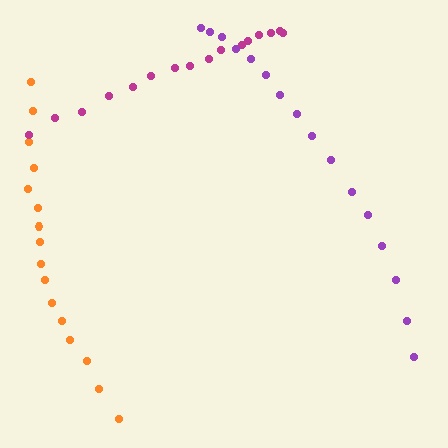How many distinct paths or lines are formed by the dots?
There are 3 distinct paths.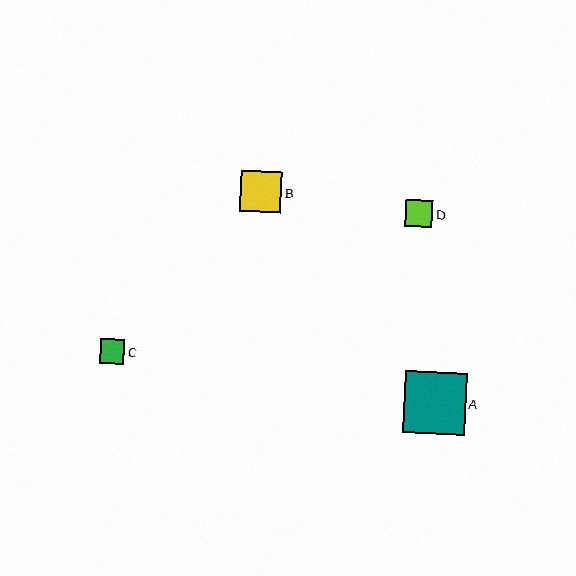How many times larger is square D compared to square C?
Square D is approximately 1.1 times the size of square C.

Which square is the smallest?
Square C is the smallest with a size of approximately 25 pixels.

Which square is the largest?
Square A is the largest with a size of approximately 62 pixels.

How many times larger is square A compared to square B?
Square A is approximately 1.5 times the size of square B.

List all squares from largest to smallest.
From largest to smallest: A, B, D, C.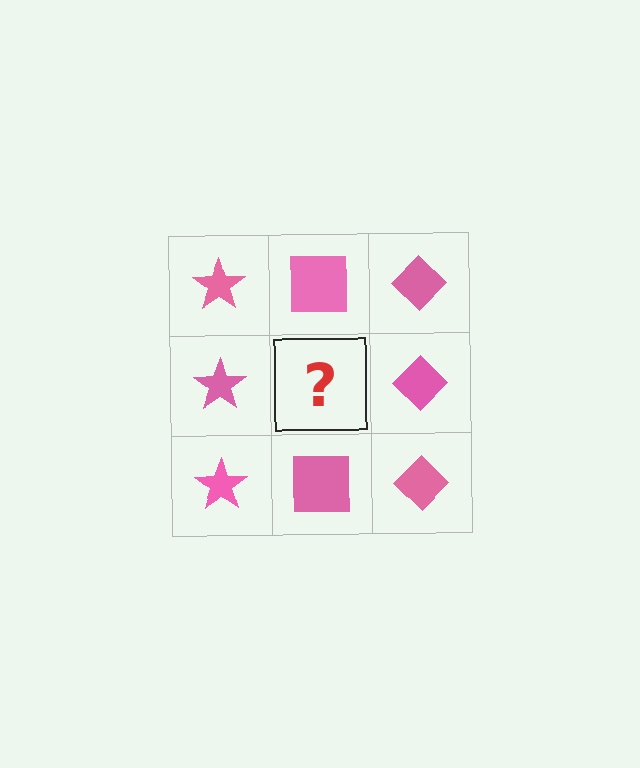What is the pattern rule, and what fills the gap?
The rule is that each column has a consistent shape. The gap should be filled with a pink square.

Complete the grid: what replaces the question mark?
The question mark should be replaced with a pink square.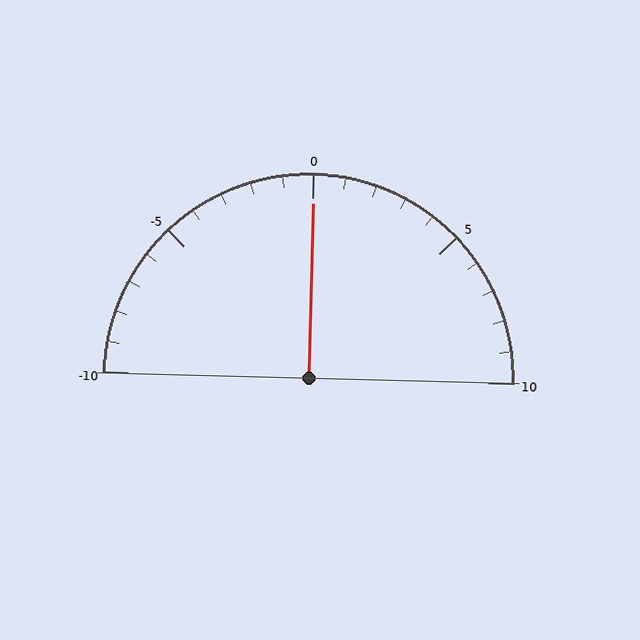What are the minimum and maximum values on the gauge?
The gauge ranges from -10 to 10.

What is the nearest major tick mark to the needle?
The nearest major tick mark is 0.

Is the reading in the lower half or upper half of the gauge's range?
The reading is in the upper half of the range (-10 to 10).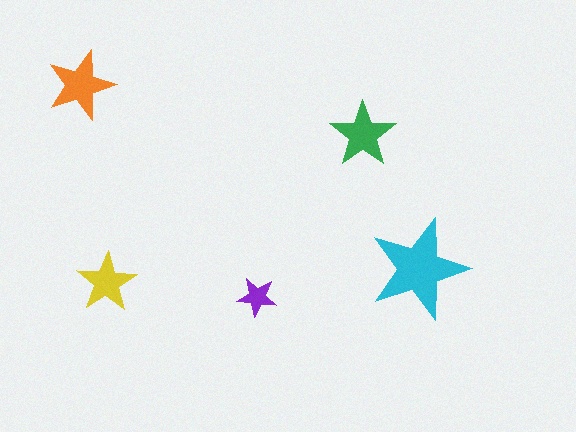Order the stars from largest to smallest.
the cyan one, the orange one, the green one, the yellow one, the purple one.